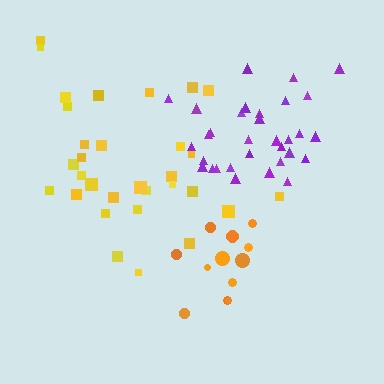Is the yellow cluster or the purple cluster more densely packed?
Purple.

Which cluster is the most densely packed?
Purple.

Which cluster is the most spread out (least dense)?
Yellow.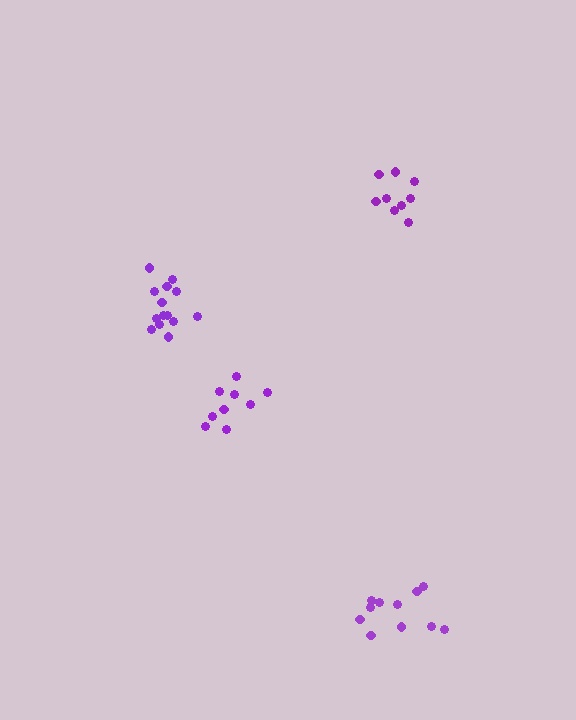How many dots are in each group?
Group 1: 11 dots, Group 2: 9 dots, Group 3: 14 dots, Group 4: 9 dots (43 total).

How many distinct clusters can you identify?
There are 4 distinct clusters.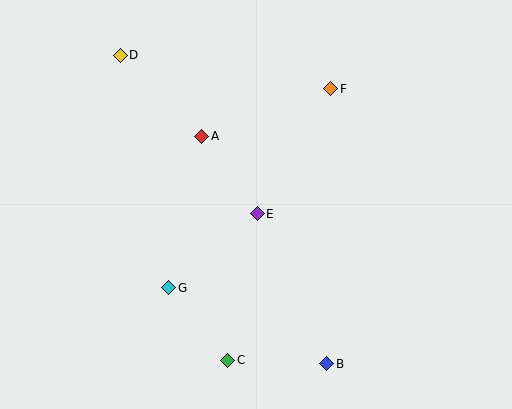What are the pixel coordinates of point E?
Point E is at (257, 214).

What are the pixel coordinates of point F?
Point F is at (331, 89).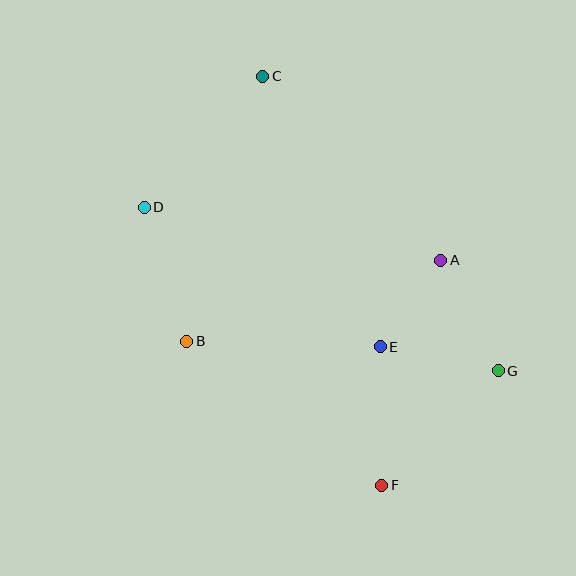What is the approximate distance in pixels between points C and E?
The distance between C and E is approximately 295 pixels.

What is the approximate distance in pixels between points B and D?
The distance between B and D is approximately 141 pixels.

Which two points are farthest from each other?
Points C and F are farthest from each other.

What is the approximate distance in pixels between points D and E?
The distance between D and E is approximately 274 pixels.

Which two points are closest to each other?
Points A and E are closest to each other.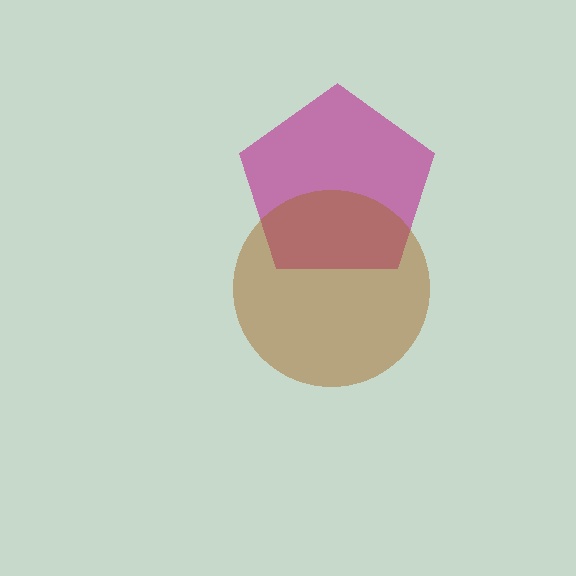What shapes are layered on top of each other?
The layered shapes are: a magenta pentagon, a brown circle.